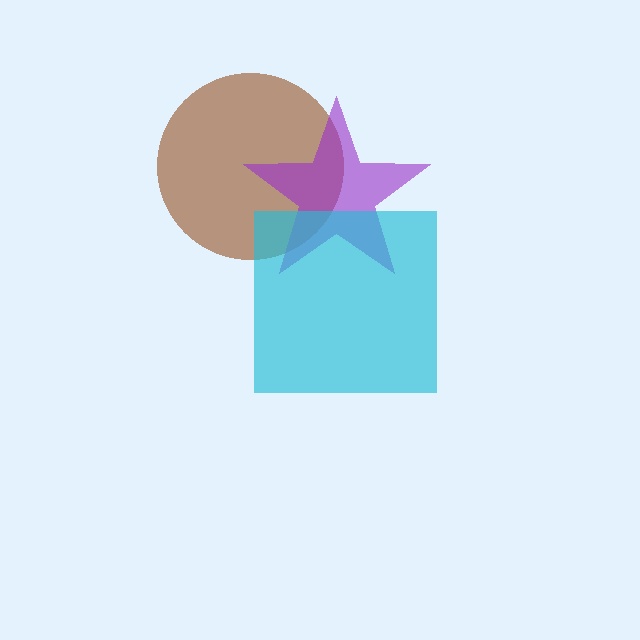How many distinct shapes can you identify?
There are 3 distinct shapes: a brown circle, a purple star, a cyan square.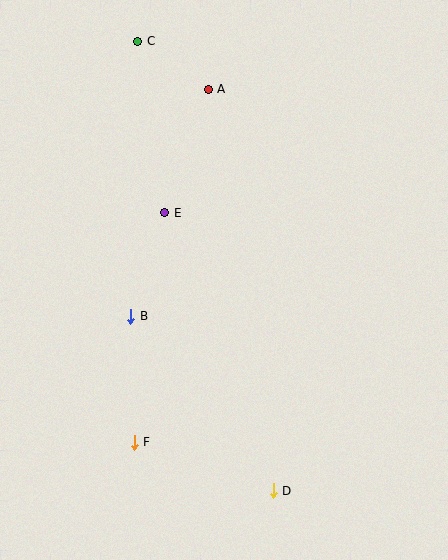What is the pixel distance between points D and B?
The distance between D and B is 225 pixels.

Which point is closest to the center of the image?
Point E at (165, 213) is closest to the center.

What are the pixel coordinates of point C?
Point C is at (138, 41).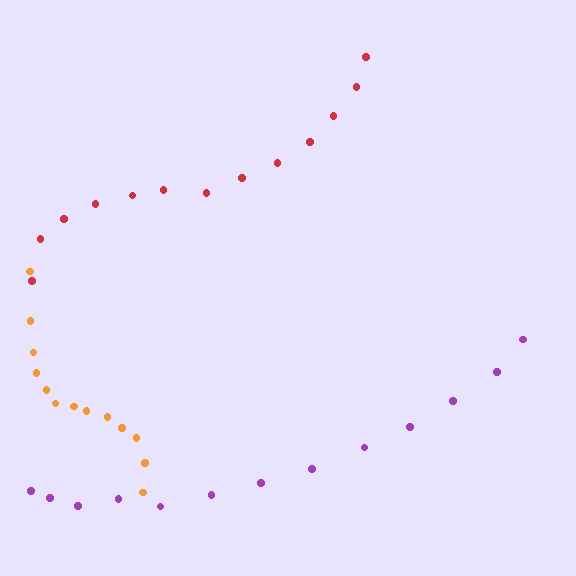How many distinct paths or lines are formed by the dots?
There are 3 distinct paths.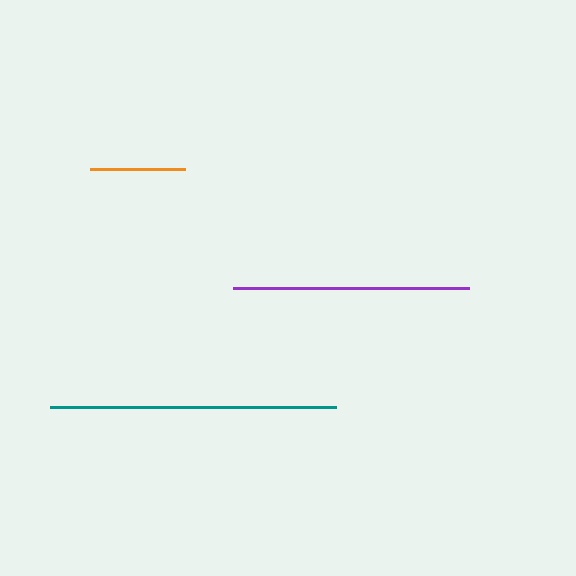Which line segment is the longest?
The teal line is the longest at approximately 286 pixels.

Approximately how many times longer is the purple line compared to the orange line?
The purple line is approximately 2.5 times the length of the orange line.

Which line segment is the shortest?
The orange line is the shortest at approximately 95 pixels.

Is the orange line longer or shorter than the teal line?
The teal line is longer than the orange line.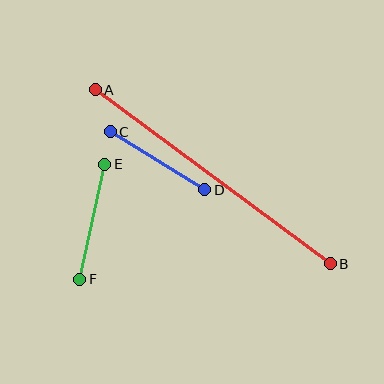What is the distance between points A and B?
The distance is approximately 292 pixels.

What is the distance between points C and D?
The distance is approximately 111 pixels.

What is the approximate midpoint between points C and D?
The midpoint is at approximately (157, 161) pixels.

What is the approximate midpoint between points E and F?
The midpoint is at approximately (92, 222) pixels.